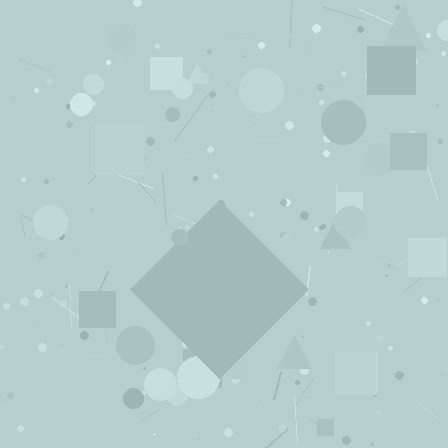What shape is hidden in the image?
A diamond is hidden in the image.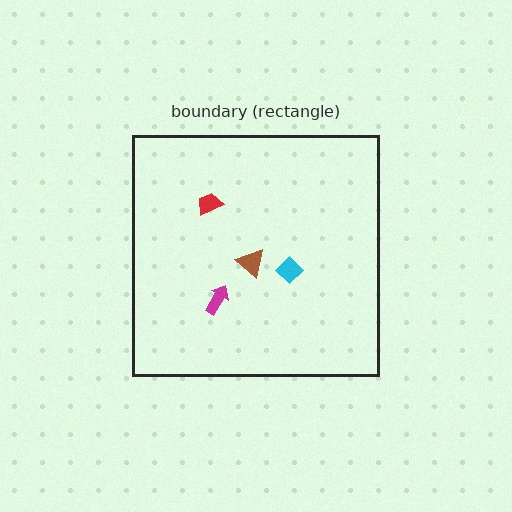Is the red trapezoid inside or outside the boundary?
Inside.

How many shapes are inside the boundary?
4 inside, 0 outside.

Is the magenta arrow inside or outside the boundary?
Inside.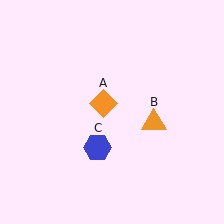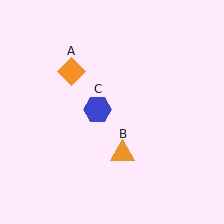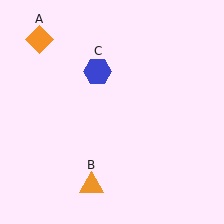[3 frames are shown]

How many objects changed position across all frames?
3 objects changed position: orange diamond (object A), orange triangle (object B), blue hexagon (object C).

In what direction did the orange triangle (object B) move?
The orange triangle (object B) moved down and to the left.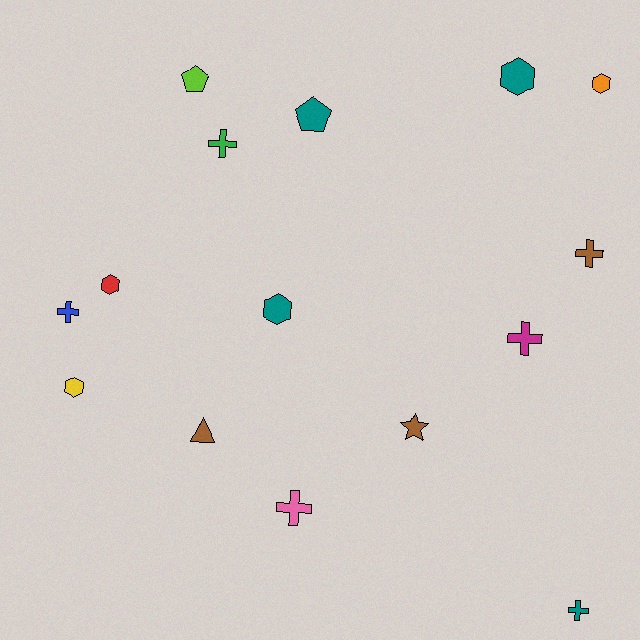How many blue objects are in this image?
There is 1 blue object.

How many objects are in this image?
There are 15 objects.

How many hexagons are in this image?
There are 5 hexagons.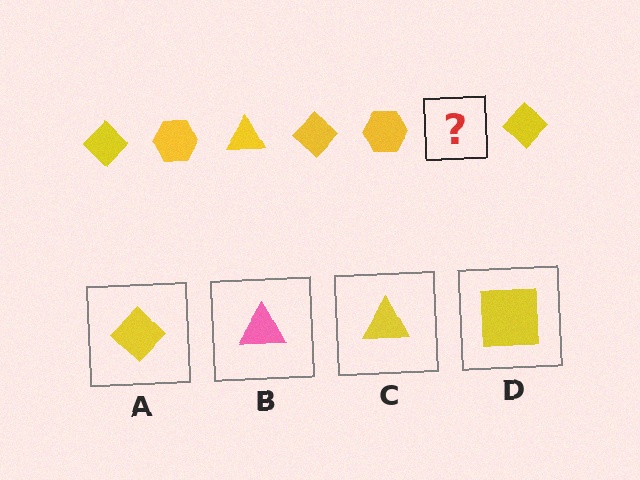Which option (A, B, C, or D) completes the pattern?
C.